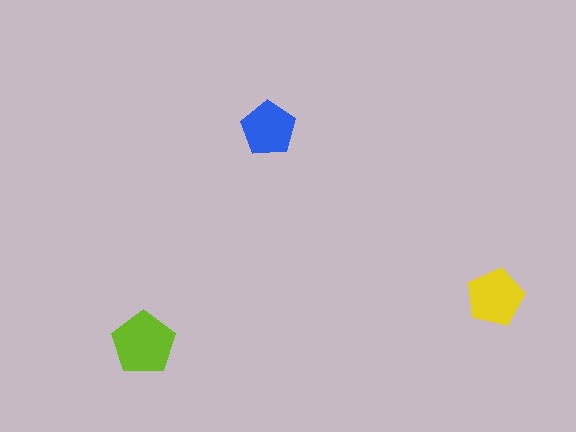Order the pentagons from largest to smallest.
the lime one, the yellow one, the blue one.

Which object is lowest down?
The lime pentagon is bottommost.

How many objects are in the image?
There are 3 objects in the image.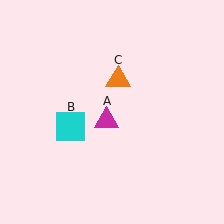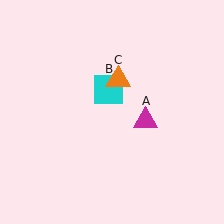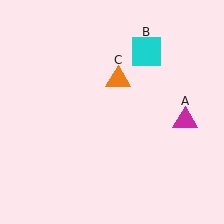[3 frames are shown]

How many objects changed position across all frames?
2 objects changed position: magenta triangle (object A), cyan square (object B).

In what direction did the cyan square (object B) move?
The cyan square (object B) moved up and to the right.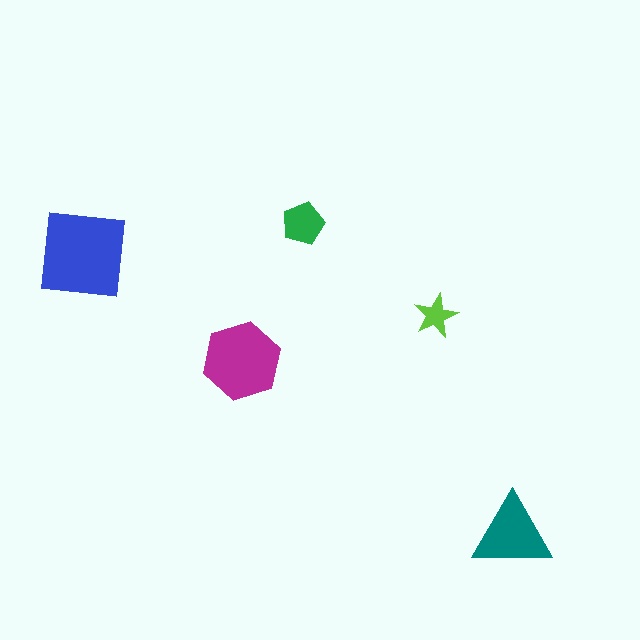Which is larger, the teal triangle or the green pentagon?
The teal triangle.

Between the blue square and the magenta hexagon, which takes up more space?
The blue square.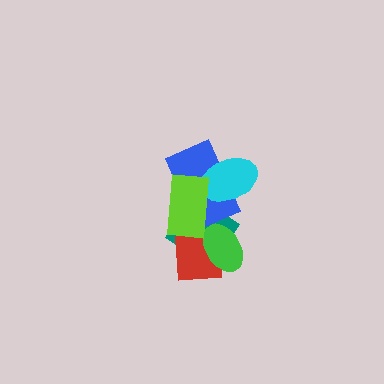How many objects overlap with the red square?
3 objects overlap with the red square.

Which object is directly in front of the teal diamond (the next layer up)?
The blue rectangle is directly in front of the teal diamond.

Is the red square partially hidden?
Yes, it is partially covered by another shape.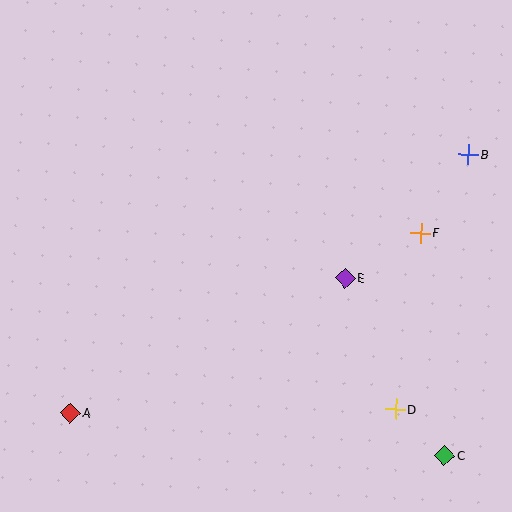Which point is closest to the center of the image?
Point E at (345, 278) is closest to the center.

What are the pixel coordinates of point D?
Point D is at (395, 409).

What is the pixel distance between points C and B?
The distance between C and B is 302 pixels.